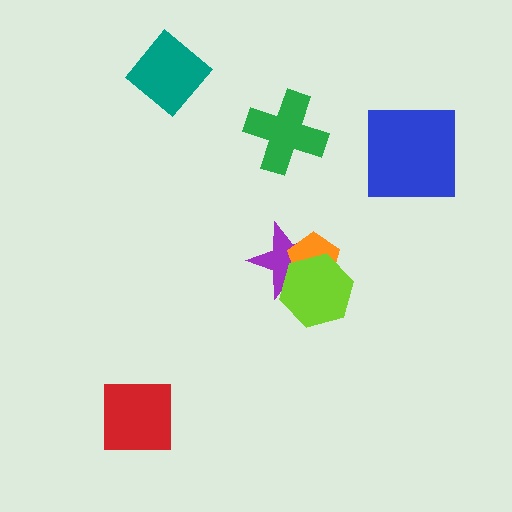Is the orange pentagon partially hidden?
Yes, it is partially covered by another shape.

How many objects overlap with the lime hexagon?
2 objects overlap with the lime hexagon.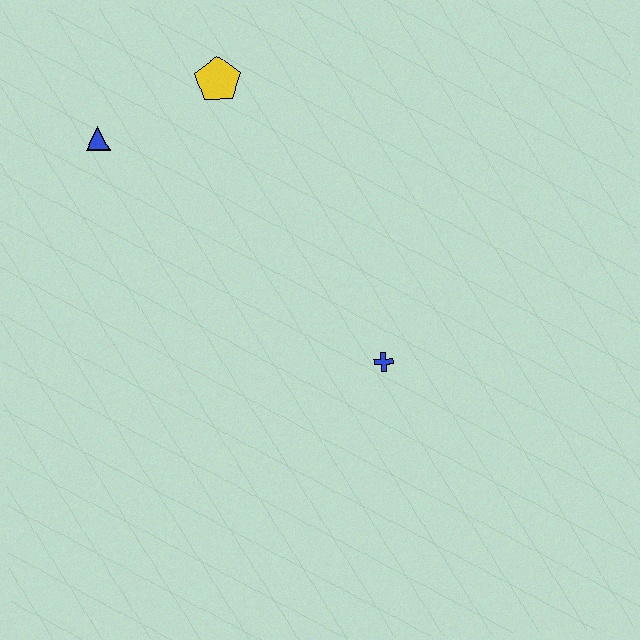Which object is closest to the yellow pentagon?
The blue triangle is closest to the yellow pentagon.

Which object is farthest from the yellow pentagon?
The blue cross is farthest from the yellow pentagon.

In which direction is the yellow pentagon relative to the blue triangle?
The yellow pentagon is to the right of the blue triangle.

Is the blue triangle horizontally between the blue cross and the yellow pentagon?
No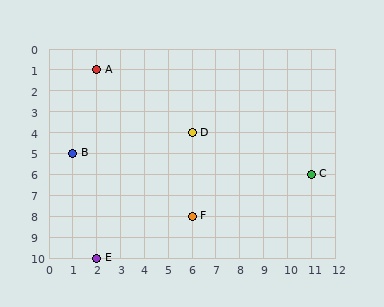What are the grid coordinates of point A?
Point A is at grid coordinates (2, 1).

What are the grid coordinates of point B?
Point B is at grid coordinates (1, 5).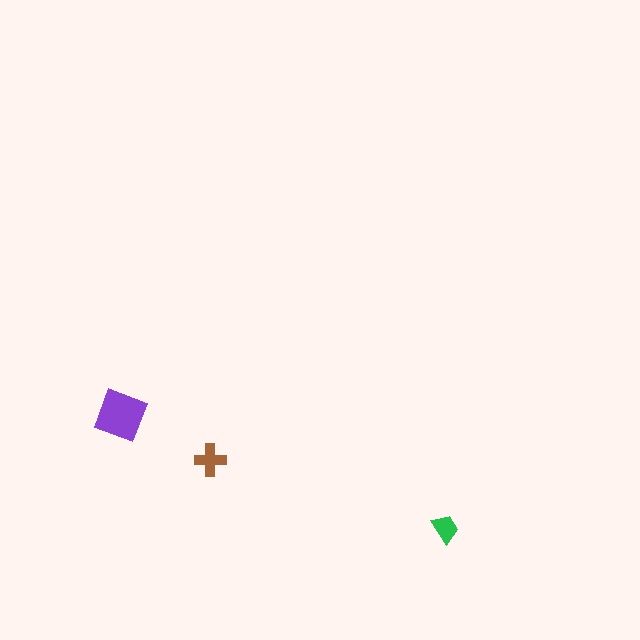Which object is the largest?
The purple diamond.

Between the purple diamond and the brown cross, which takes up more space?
The purple diamond.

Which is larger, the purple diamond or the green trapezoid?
The purple diamond.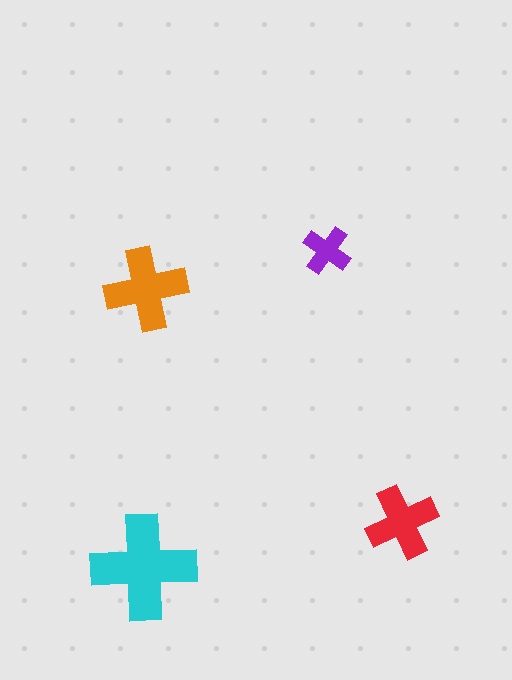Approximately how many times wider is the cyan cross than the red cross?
About 1.5 times wider.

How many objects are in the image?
There are 4 objects in the image.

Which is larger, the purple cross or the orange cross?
The orange one.